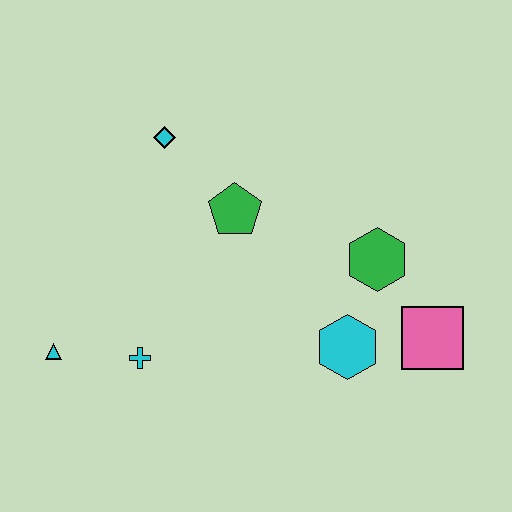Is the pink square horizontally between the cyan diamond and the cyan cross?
No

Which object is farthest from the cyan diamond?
The pink square is farthest from the cyan diamond.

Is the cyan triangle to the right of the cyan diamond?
No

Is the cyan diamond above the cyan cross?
Yes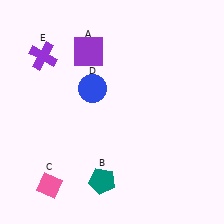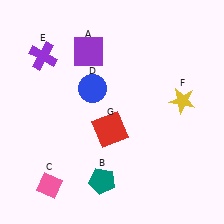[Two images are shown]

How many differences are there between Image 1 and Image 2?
There are 2 differences between the two images.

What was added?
A yellow star (F), a red square (G) were added in Image 2.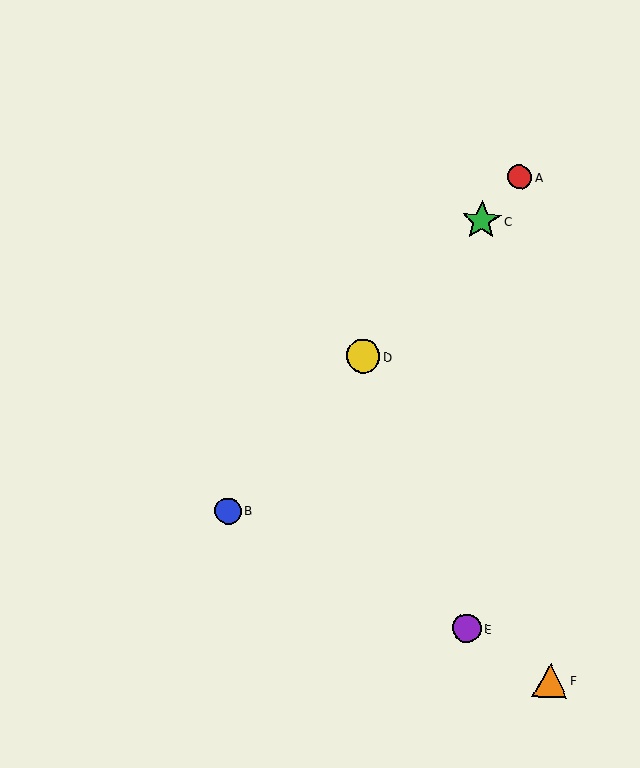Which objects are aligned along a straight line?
Objects A, B, C, D are aligned along a straight line.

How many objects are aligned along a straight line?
4 objects (A, B, C, D) are aligned along a straight line.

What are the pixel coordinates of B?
Object B is at (228, 511).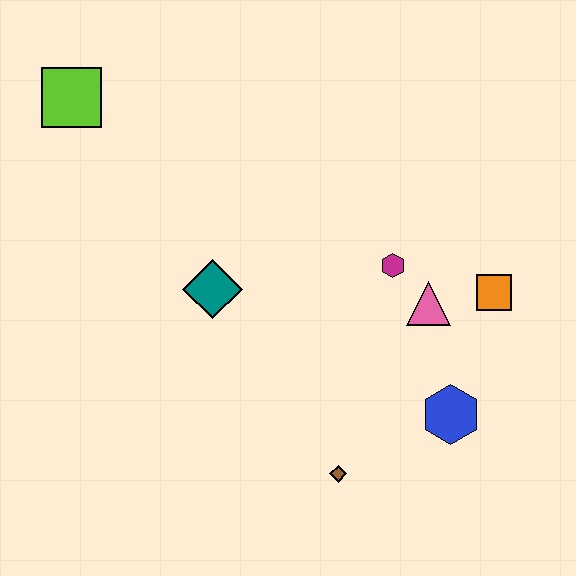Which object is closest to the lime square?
The teal diamond is closest to the lime square.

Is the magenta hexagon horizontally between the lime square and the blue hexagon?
Yes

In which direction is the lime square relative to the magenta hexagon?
The lime square is to the left of the magenta hexagon.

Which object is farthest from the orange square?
The lime square is farthest from the orange square.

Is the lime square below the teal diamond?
No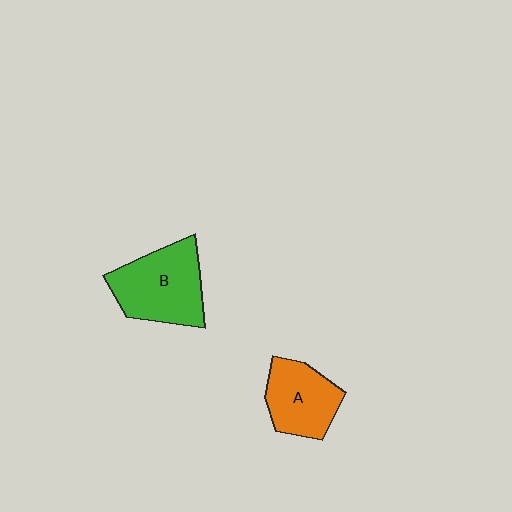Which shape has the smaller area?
Shape A (orange).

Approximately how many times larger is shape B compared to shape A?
Approximately 1.3 times.